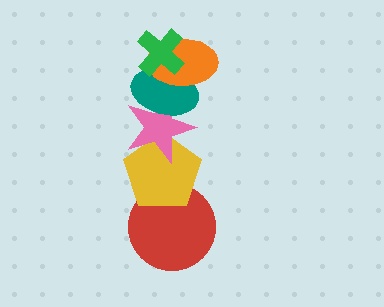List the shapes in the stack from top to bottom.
From top to bottom: the green cross, the orange ellipse, the teal ellipse, the pink star, the yellow pentagon, the red circle.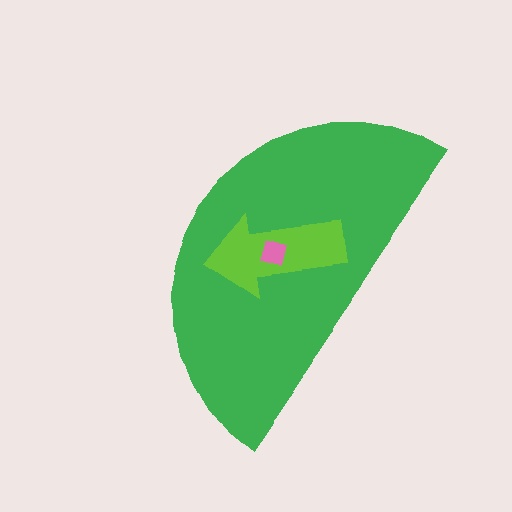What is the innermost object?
The pink square.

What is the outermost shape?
The green semicircle.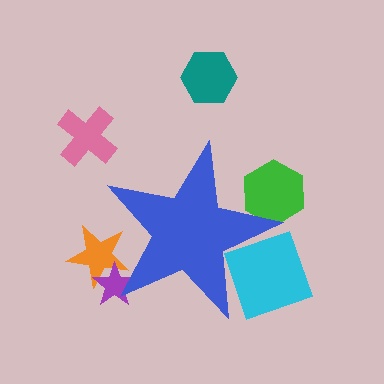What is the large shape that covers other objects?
A blue star.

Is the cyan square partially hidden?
Yes, the cyan square is partially hidden behind the blue star.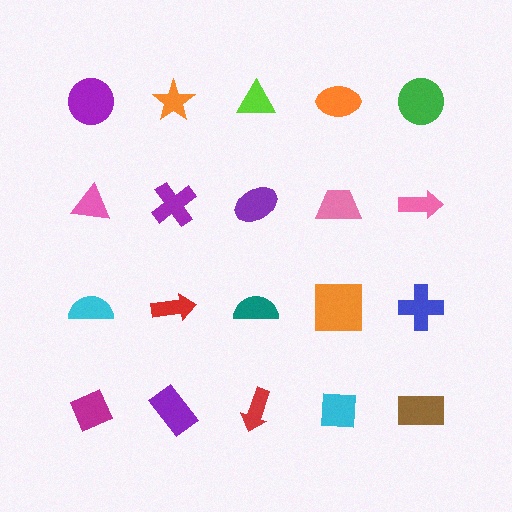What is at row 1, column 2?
An orange star.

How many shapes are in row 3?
5 shapes.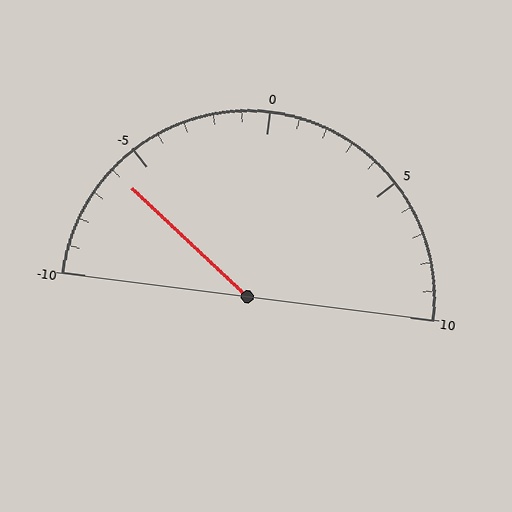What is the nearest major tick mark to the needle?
The nearest major tick mark is -5.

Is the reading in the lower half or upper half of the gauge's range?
The reading is in the lower half of the range (-10 to 10).